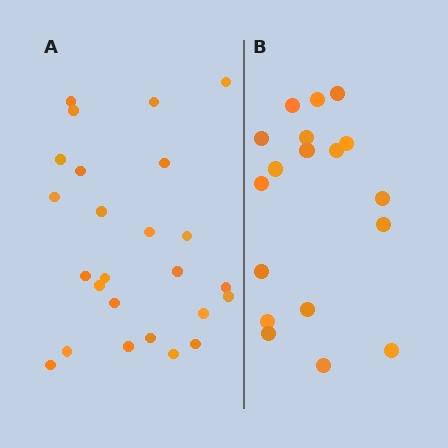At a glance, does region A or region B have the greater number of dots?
Region A (the left region) has more dots.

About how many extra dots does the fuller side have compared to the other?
Region A has roughly 8 or so more dots than region B.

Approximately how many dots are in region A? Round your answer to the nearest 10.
About 20 dots. (The exact count is 25, which rounds to 20.)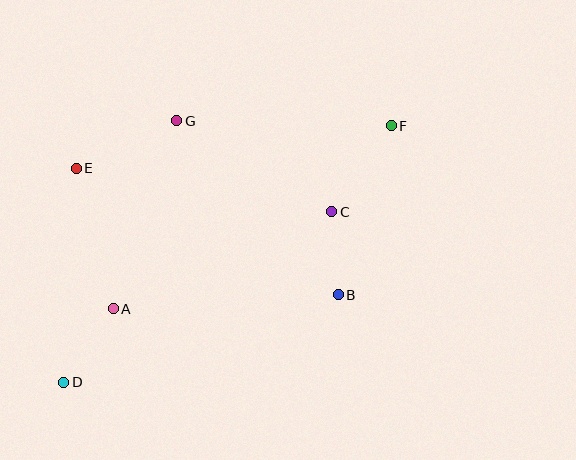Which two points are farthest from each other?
Points D and F are farthest from each other.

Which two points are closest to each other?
Points B and C are closest to each other.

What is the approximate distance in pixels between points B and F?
The distance between B and F is approximately 177 pixels.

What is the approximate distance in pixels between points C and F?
The distance between C and F is approximately 105 pixels.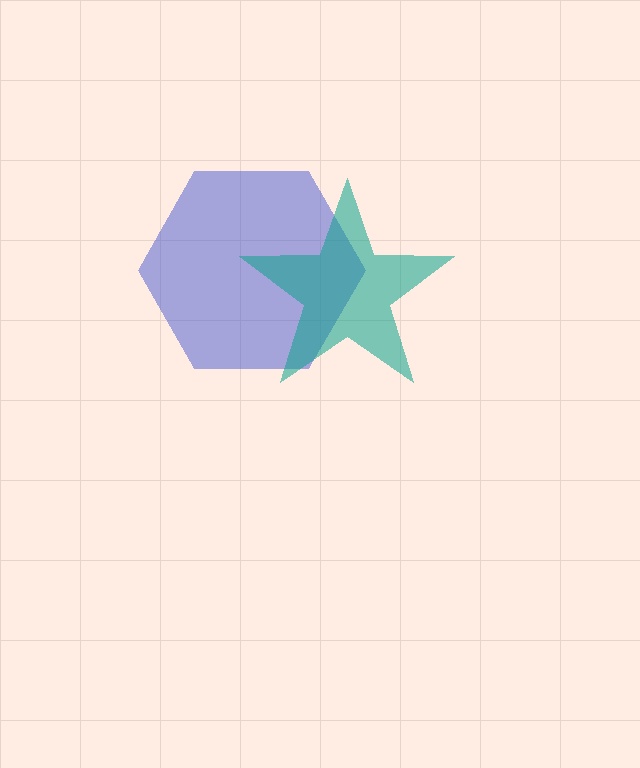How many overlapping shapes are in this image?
There are 2 overlapping shapes in the image.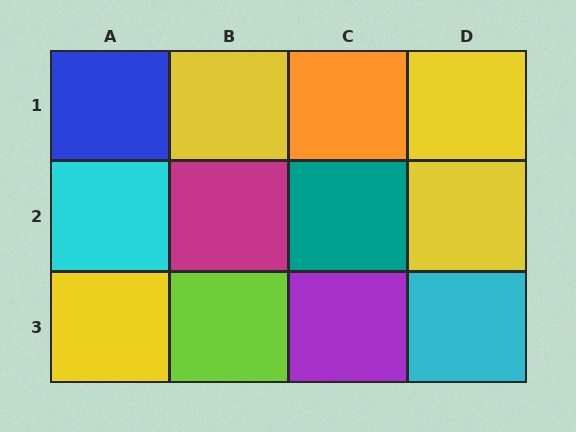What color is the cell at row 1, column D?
Yellow.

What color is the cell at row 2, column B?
Magenta.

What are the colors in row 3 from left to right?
Yellow, lime, purple, cyan.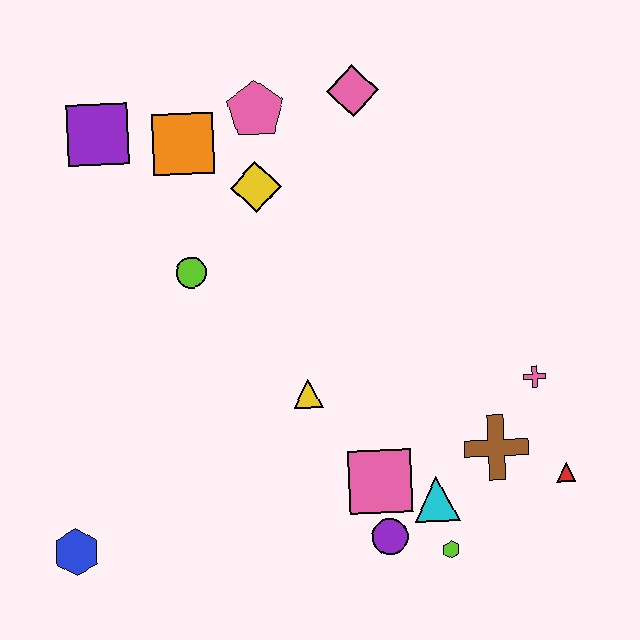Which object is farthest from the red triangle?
The purple square is farthest from the red triangle.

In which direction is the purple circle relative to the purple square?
The purple circle is below the purple square.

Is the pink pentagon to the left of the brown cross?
Yes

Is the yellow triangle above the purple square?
No